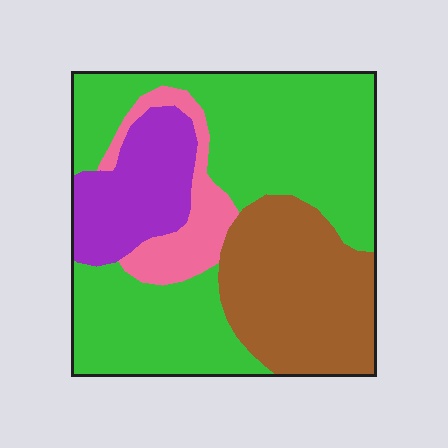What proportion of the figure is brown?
Brown covers roughly 25% of the figure.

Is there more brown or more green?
Green.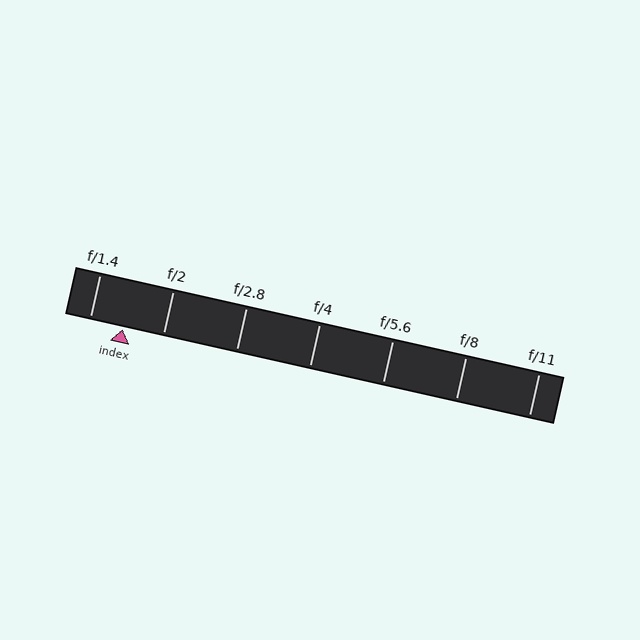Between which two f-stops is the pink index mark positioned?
The index mark is between f/1.4 and f/2.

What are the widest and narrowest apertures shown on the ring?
The widest aperture shown is f/1.4 and the narrowest is f/11.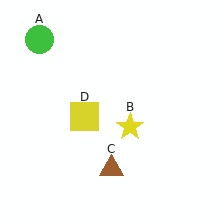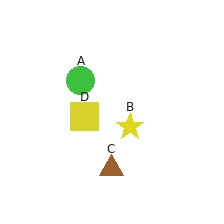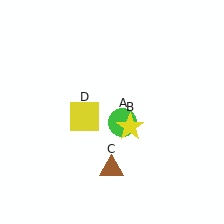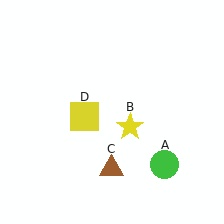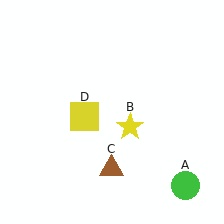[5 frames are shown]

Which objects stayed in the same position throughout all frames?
Yellow star (object B) and brown triangle (object C) and yellow square (object D) remained stationary.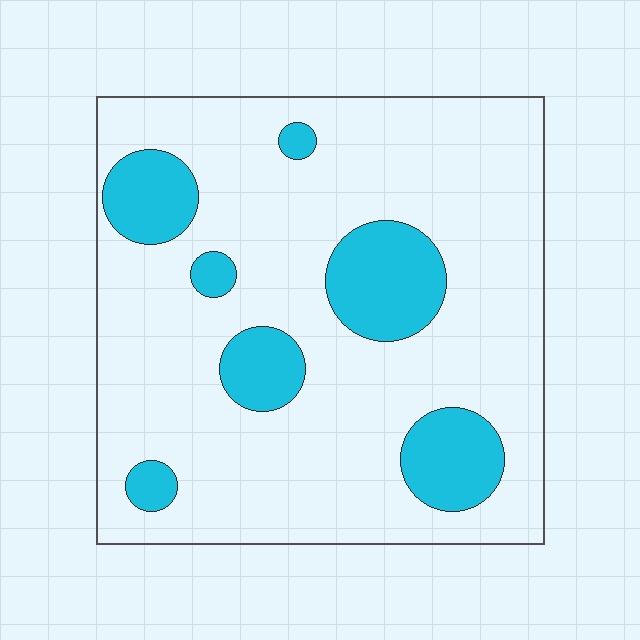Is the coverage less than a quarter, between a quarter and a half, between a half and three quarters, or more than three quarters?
Less than a quarter.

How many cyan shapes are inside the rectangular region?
7.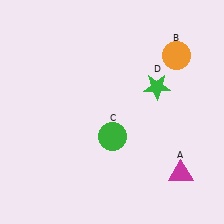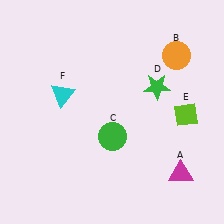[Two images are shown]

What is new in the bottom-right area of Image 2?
A lime diamond (E) was added in the bottom-right area of Image 2.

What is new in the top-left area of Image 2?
A cyan triangle (F) was added in the top-left area of Image 2.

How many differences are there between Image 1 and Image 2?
There are 2 differences between the two images.